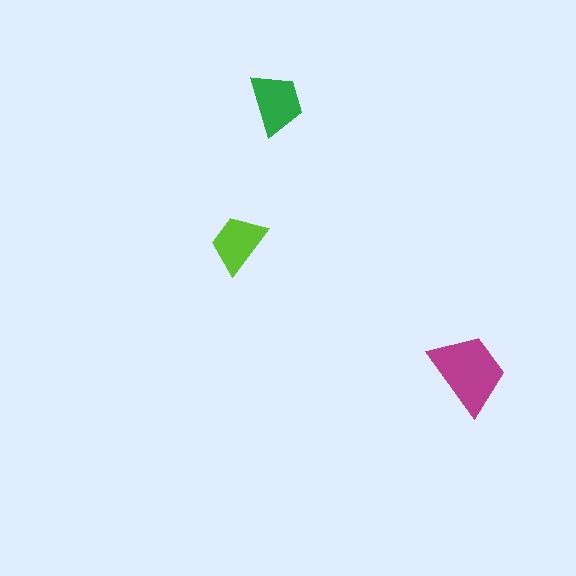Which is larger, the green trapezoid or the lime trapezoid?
The green one.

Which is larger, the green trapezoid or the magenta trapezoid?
The magenta one.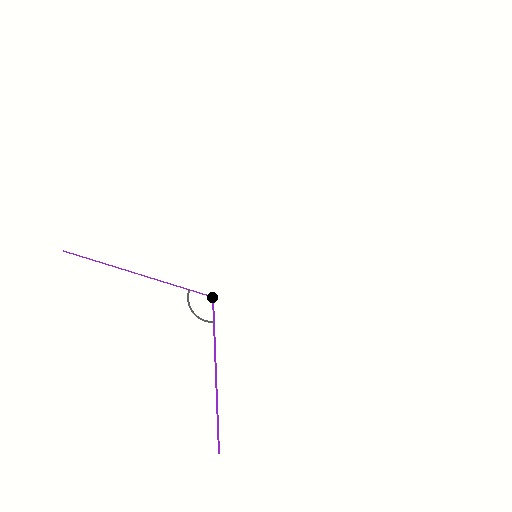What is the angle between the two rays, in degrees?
Approximately 109 degrees.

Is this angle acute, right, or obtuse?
It is obtuse.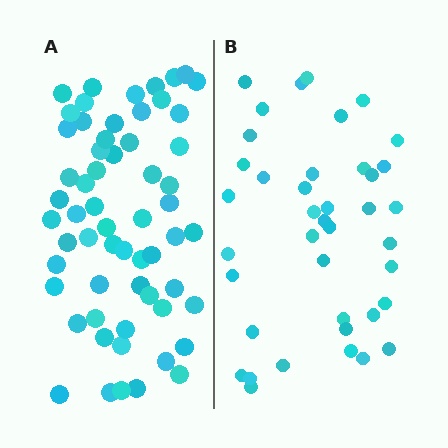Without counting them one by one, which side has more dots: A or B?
Region A (the left region) has more dots.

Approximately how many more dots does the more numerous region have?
Region A has approximately 20 more dots than region B.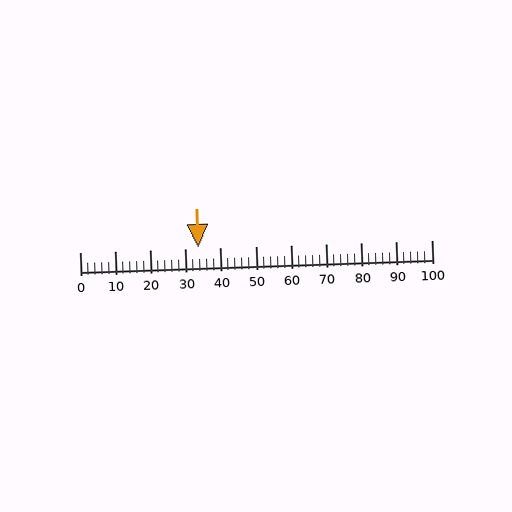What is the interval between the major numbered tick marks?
The major tick marks are spaced 10 units apart.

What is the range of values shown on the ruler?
The ruler shows values from 0 to 100.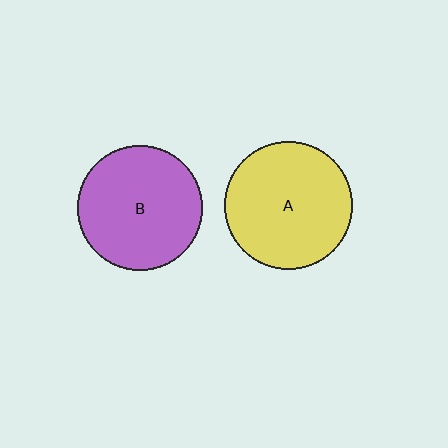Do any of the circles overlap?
No, none of the circles overlap.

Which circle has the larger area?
Circle A (yellow).